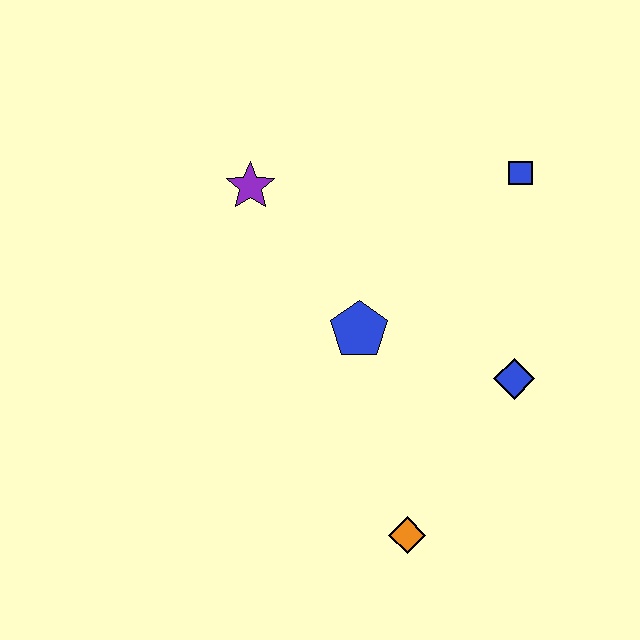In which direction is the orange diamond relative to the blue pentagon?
The orange diamond is below the blue pentagon.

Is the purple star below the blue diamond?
No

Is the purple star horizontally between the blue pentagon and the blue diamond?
No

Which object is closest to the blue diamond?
The blue pentagon is closest to the blue diamond.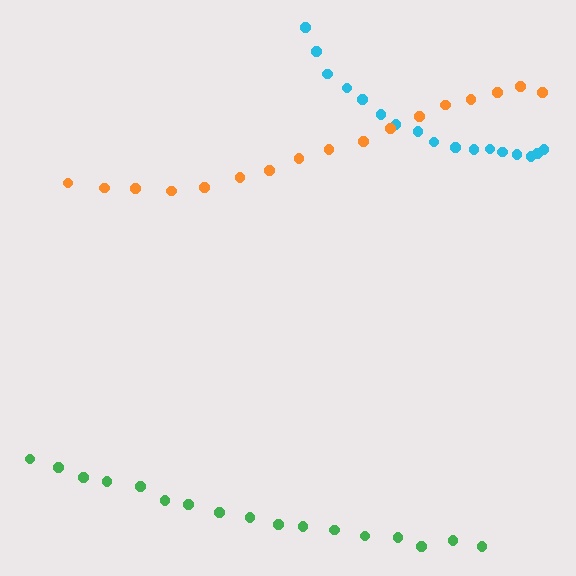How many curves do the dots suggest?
There are 3 distinct paths.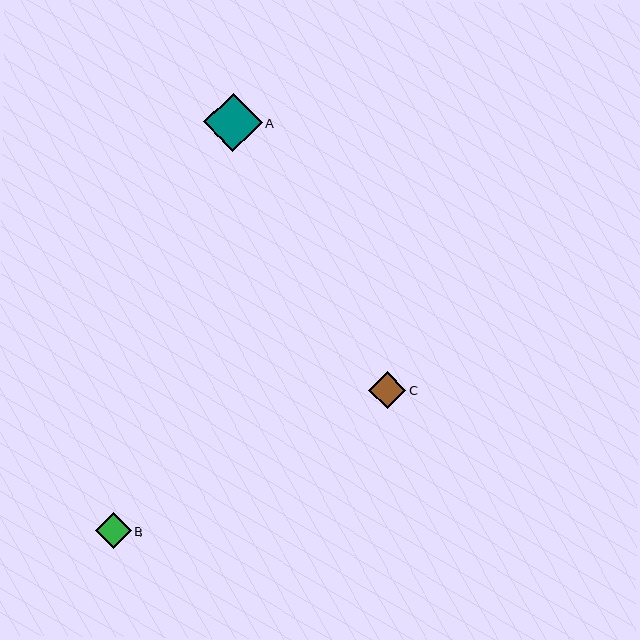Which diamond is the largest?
Diamond A is the largest with a size of approximately 58 pixels.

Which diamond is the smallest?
Diamond B is the smallest with a size of approximately 36 pixels.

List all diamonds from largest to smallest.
From largest to smallest: A, C, B.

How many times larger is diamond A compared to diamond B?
Diamond A is approximately 1.6 times the size of diamond B.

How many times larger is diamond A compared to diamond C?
Diamond A is approximately 1.6 times the size of diamond C.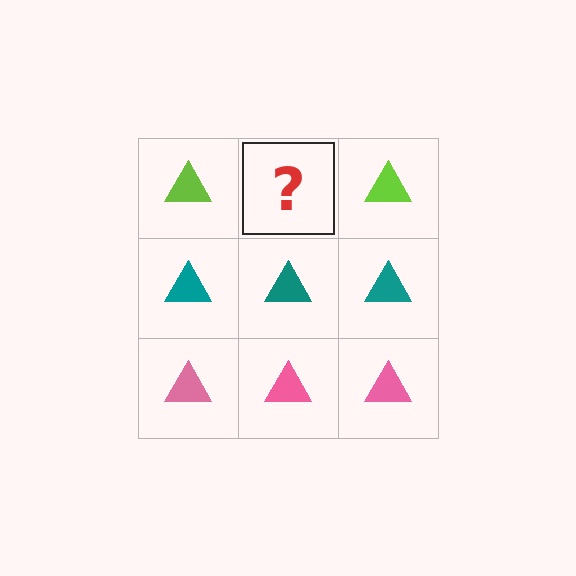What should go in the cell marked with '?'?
The missing cell should contain a lime triangle.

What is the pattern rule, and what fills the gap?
The rule is that each row has a consistent color. The gap should be filled with a lime triangle.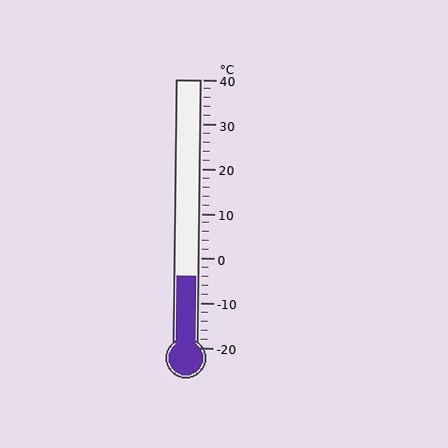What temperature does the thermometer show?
The thermometer shows approximately -4°C.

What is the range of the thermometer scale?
The thermometer scale ranges from -20°C to 40°C.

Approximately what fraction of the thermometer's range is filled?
The thermometer is filled to approximately 25% of its range.